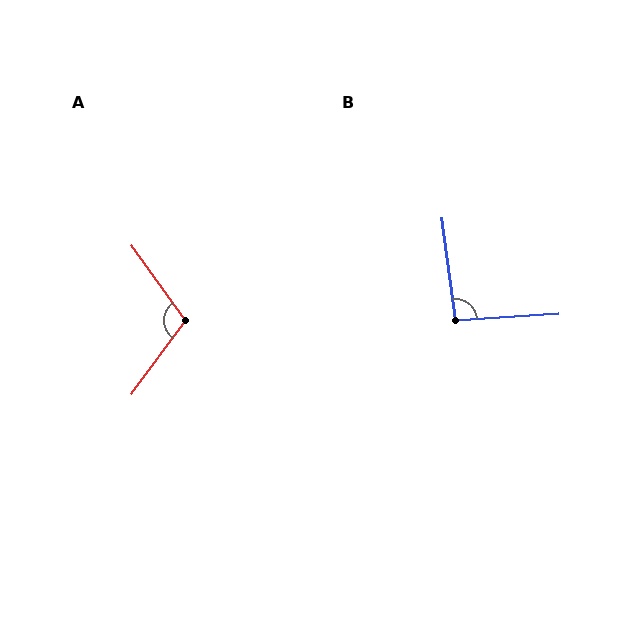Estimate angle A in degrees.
Approximately 108 degrees.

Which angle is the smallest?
B, at approximately 94 degrees.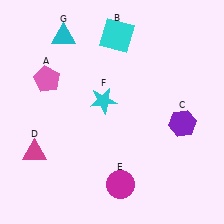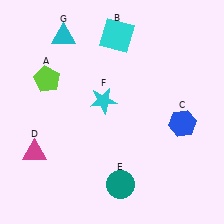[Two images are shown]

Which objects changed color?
A changed from pink to lime. C changed from purple to blue. E changed from magenta to teal.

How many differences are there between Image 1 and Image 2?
There are 3 differences between the two images.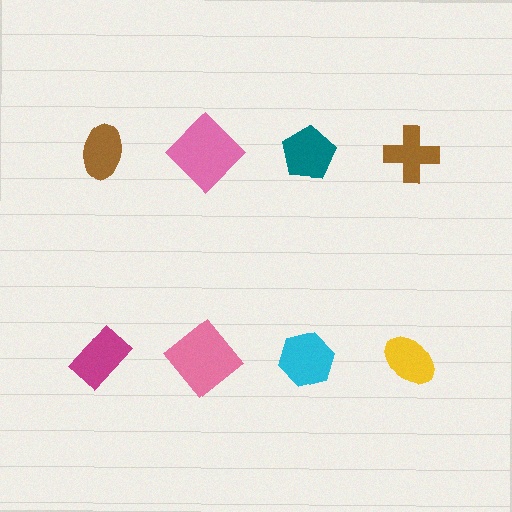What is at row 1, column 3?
A teal pentagon.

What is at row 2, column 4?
A yellow ellipse.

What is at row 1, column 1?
A brown ellipse.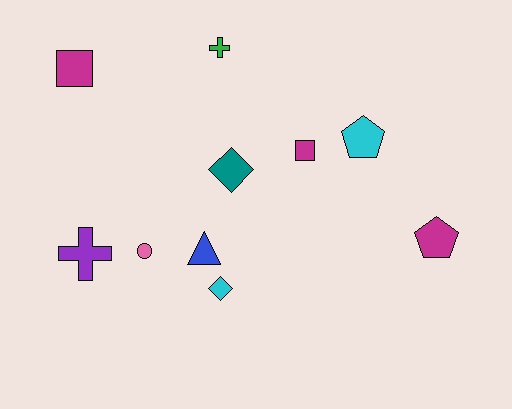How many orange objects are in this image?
There are no orange objects.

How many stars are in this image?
There are no stars.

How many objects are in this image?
There are 10 objects.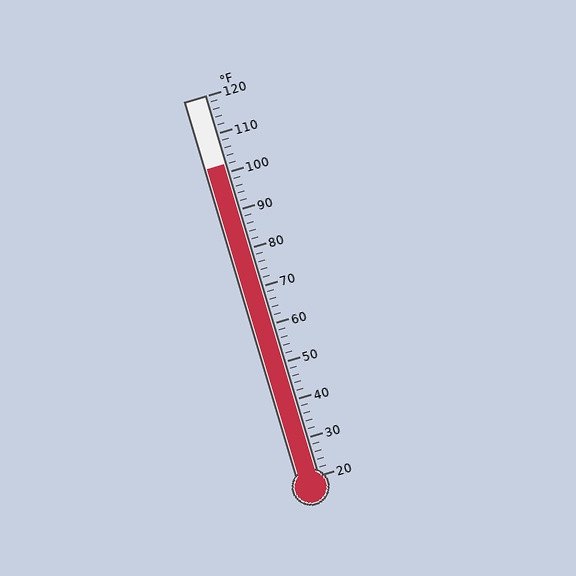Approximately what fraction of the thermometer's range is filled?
The thermometer is filled to approximately 80% of its range.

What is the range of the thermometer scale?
The thermometer scale ranges from 20°F to 120°F.